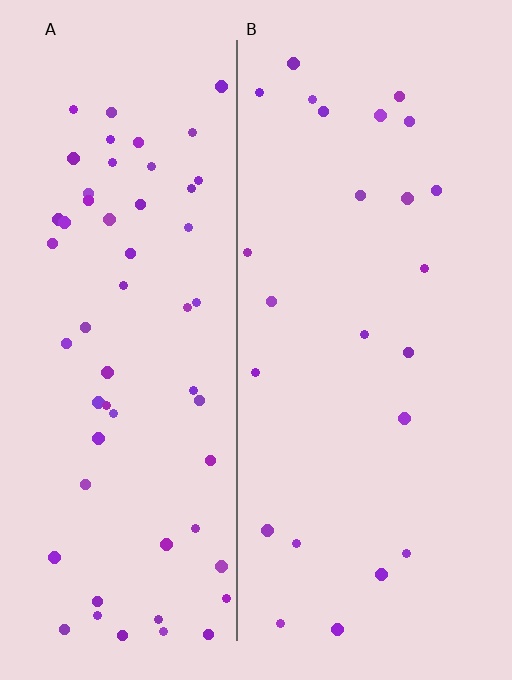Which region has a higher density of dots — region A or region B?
A (the left).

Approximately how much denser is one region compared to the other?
Approximately 2.4× — region A over region B.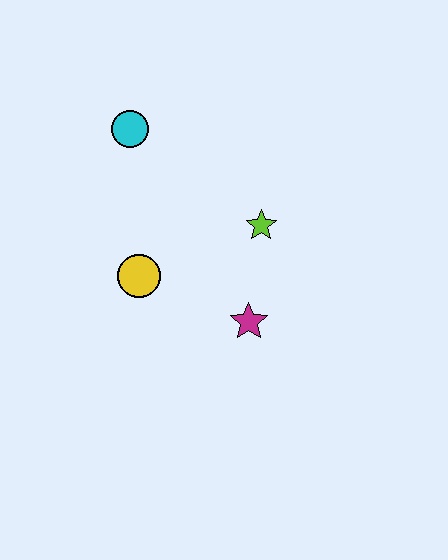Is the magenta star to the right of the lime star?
No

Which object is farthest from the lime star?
The cyan circle is farthest from the lime star.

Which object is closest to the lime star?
The magenta star is closest to the lime star.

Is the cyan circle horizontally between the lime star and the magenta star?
No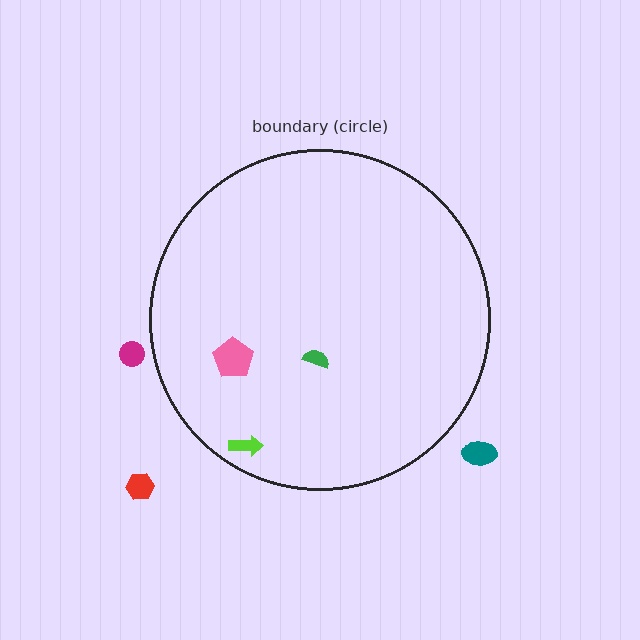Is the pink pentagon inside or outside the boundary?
Inside.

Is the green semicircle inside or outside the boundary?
Inside.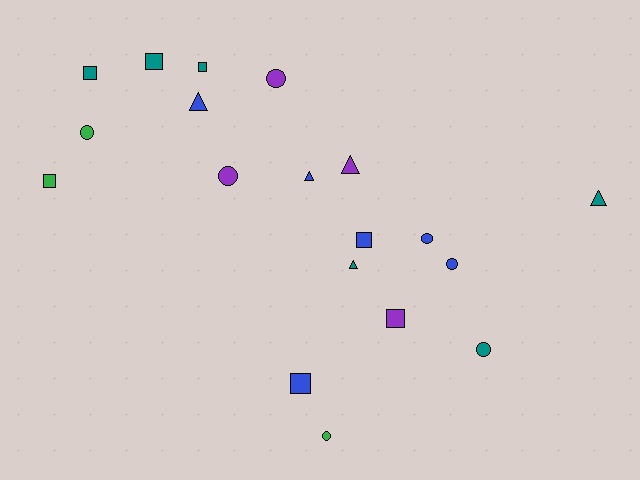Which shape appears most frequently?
Square, with 7 objects.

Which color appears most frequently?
Blue, with 6 objects.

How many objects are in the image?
There are 19 objects.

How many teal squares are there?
There are 3 teal squares.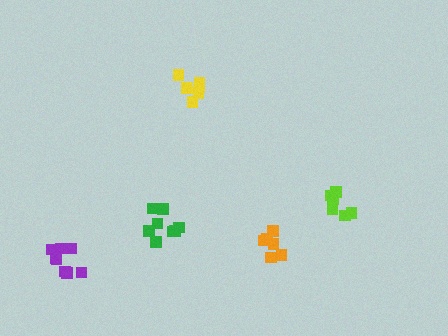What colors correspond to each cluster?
The clusters are colored: orange, lime, purple, yellow, green.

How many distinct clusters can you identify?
There are 5 distinct clusters.